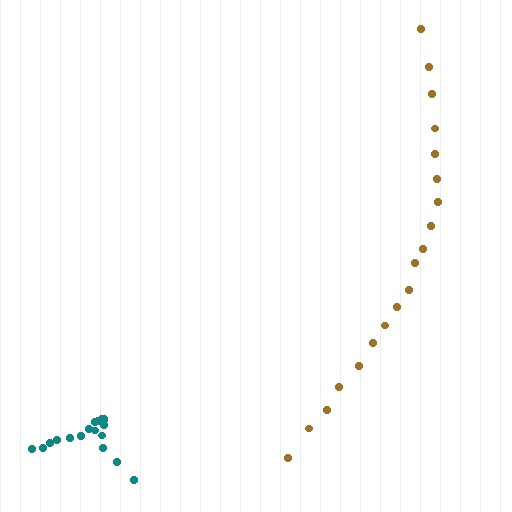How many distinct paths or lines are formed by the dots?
There are 2 distinct paths.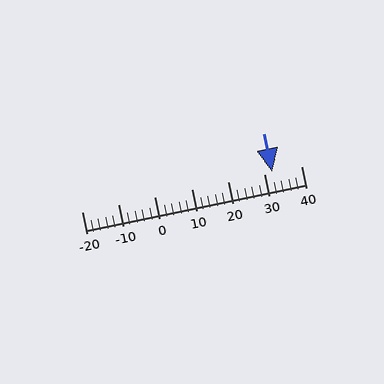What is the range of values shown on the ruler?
The ruler shows values from -20 to 40.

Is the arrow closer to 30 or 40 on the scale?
The arrow is closer to 30.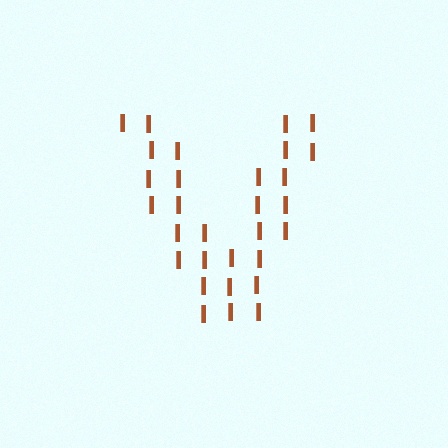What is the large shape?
The large shape is the letter V.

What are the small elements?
The small elements are letter I's.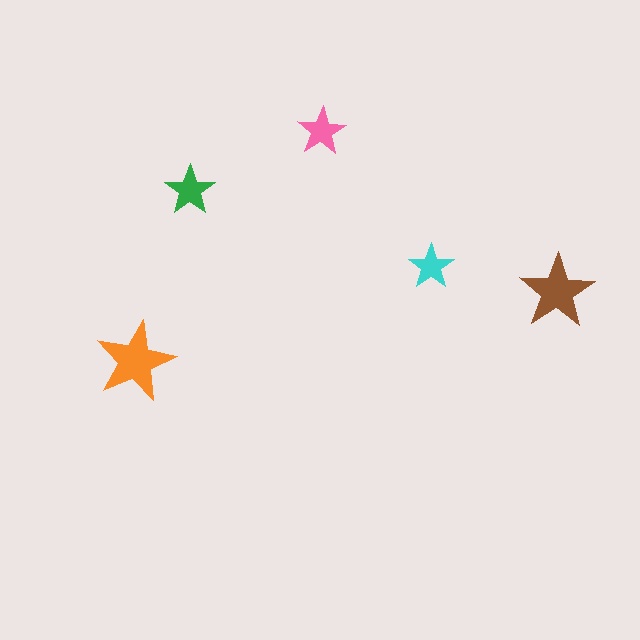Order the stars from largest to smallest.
the orange one, the brown one, the green one, the pink one, the cyan one.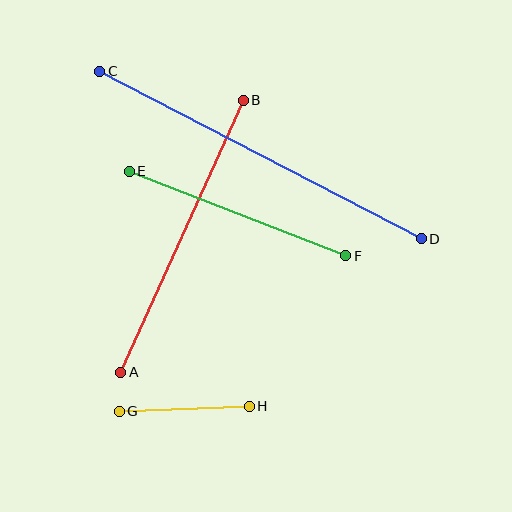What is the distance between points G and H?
The distance is approximately 130 pixels.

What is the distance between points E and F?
The distance is approximately 232 pixels.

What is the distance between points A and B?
The distance is approximately 298 pixels.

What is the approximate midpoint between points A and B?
The midpoint is at approximately (182, 236) pixels.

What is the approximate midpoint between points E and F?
The midpoint is at approximately (238, 214) pixels.